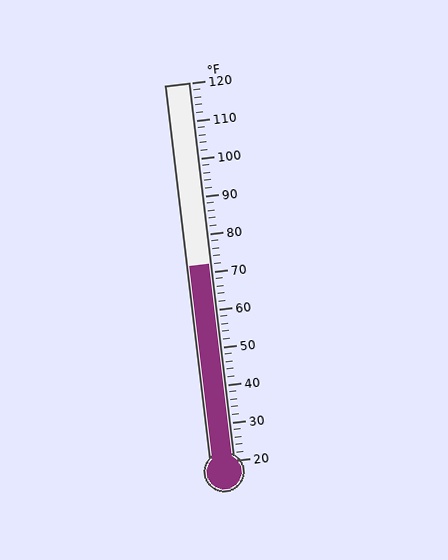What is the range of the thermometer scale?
The thermometer scale ranges from 20°F to 120°F.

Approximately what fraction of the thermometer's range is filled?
The thermometer is filled to approximately 50% of its range.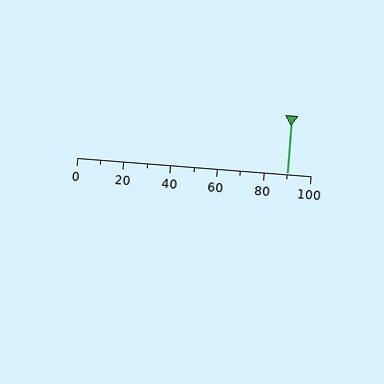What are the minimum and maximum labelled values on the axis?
The axis runs from 0 to 100.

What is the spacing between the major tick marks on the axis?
The major ticks are spaced 20 apart.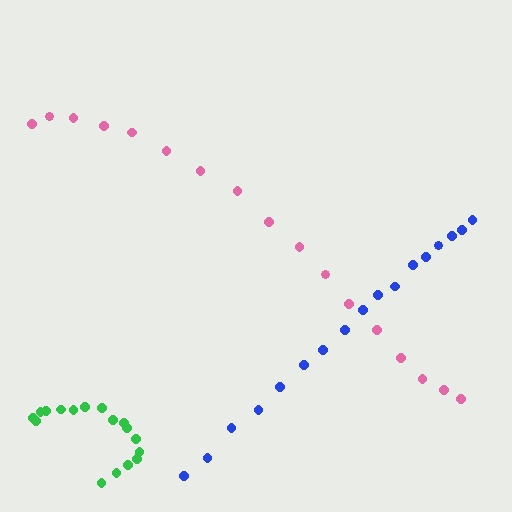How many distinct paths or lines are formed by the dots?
There are 3 distinct paths.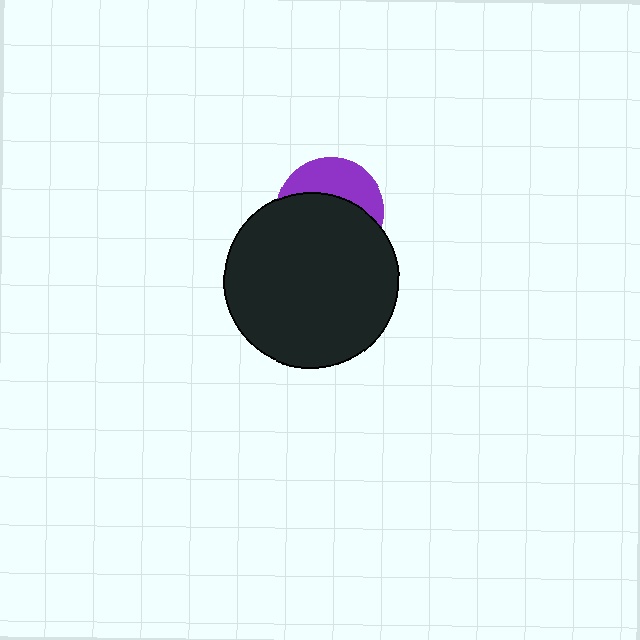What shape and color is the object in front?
The object in front is a black circle.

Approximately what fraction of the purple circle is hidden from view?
Roughly 62% of the purple circle is hidden behind the black circle.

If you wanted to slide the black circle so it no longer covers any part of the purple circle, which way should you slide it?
Slide it down — that is the most direct way to separate the two shapes.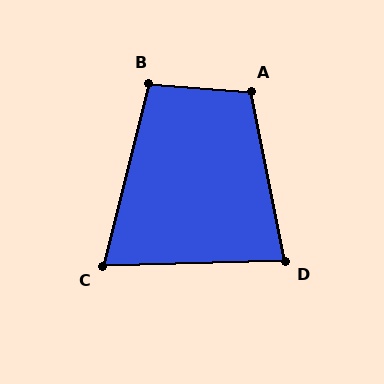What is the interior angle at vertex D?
Approximately 80 degrees (acute).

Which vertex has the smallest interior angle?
C, at approximately 74 degrees.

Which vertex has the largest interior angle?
A, at approximately 106 degrees.